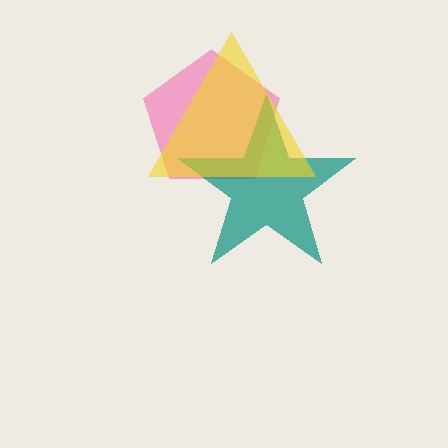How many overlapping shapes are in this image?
There are 3 overlapping shapes in the image.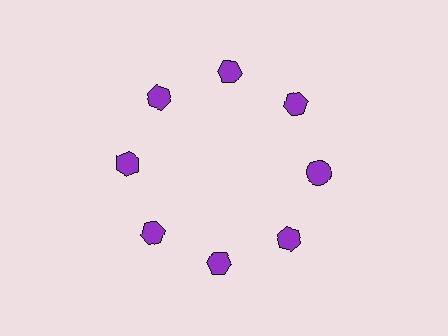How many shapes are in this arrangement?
There are 8 shapes arranged in a ring pattern.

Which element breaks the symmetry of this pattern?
The purple circle at roughly the 3 o'clock position breaks the symmetry. All other shapes are purple hexagons.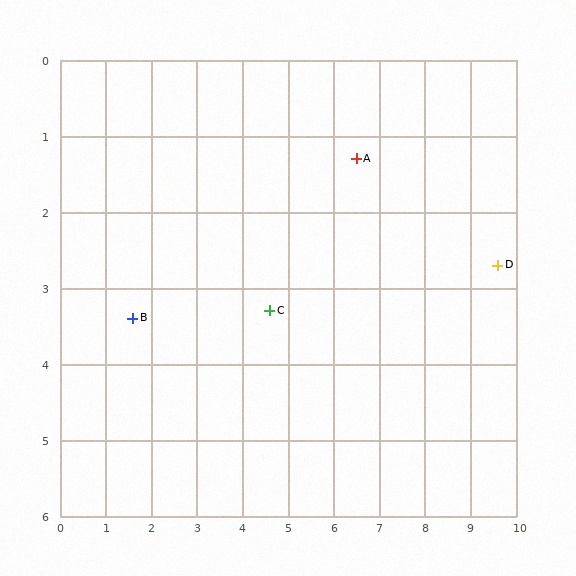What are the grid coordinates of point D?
Point D is at approximately (9.6, 2.7).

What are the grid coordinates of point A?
Point A is at approximately (6.5, 1.3).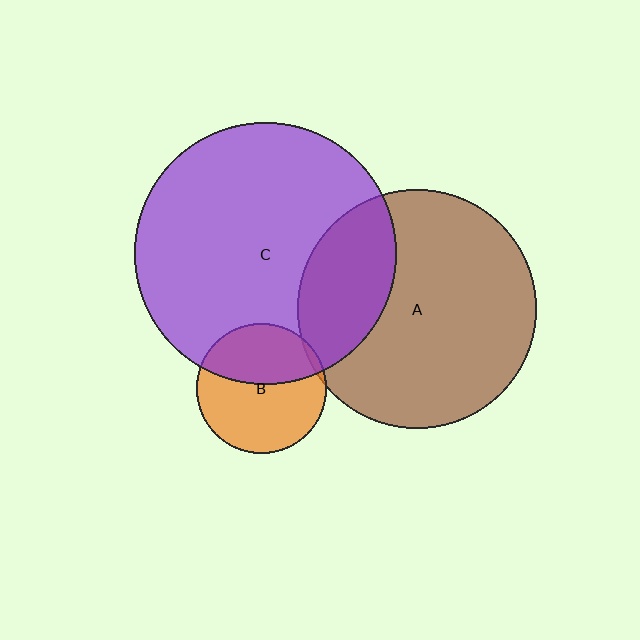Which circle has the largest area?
Circle C (purple).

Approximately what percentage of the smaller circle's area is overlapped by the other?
Approximately 5%.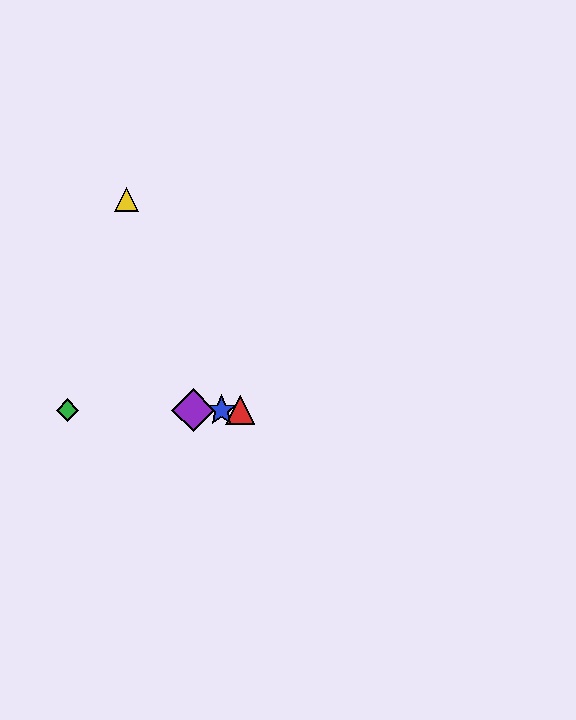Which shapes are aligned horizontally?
The red triangle, the blue star, the green diamond, the purple diamond are aligned horizontally.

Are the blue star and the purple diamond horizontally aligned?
Yes, both are at y≈410.